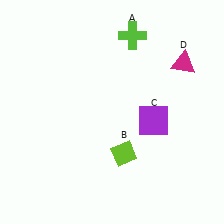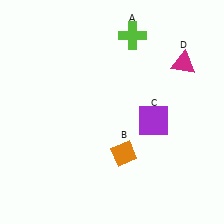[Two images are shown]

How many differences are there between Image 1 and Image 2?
There is 1 difference between the two images.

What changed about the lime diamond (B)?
In Image 1, B is lime. In Image 2, it changed to orange.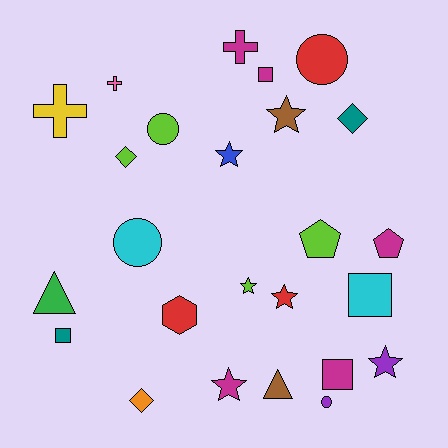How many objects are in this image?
There are 25 objects.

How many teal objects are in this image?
There are 2 teal objects.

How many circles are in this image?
There are 4 circles.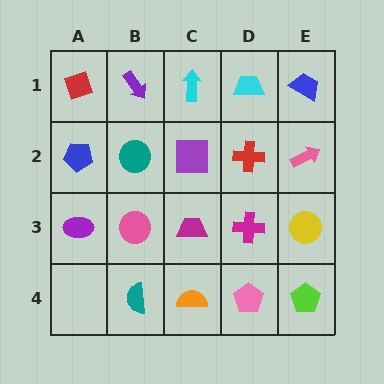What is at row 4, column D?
A pink pentagon.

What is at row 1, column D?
A cyan trapezoid.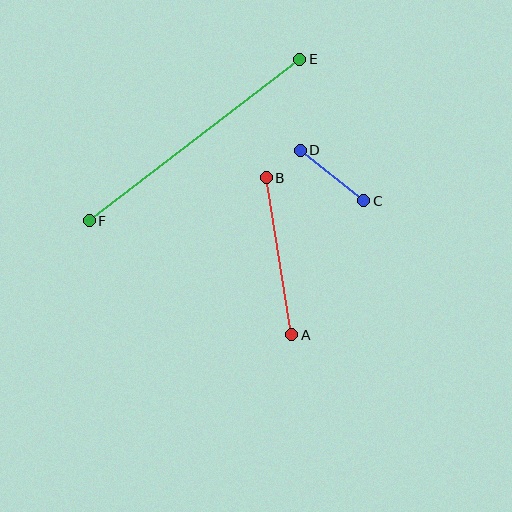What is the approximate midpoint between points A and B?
The midpoint is at approximately (279, 256) pixels.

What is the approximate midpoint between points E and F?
The midpoint is at approximately (194, 140) pixels.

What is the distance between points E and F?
The distance is approximately 265 pixels.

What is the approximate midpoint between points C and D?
The midpoint is at approximately (332, 176) pixels.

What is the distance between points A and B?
The distance is approximately 159 pixels.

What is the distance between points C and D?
The distance is approximately 81 pixels.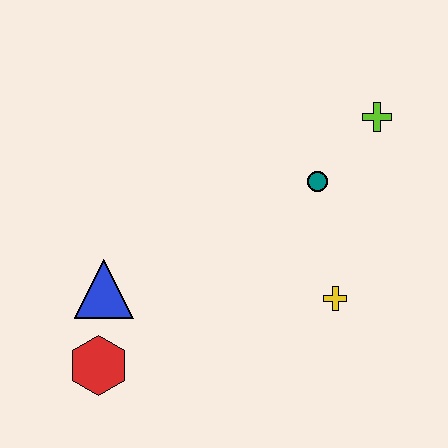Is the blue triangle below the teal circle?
Yes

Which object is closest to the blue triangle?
The red hexagon is closest to the blue triangle.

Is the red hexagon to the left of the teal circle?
Yes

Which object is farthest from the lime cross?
The red hexagon is farthest from the lime cross.